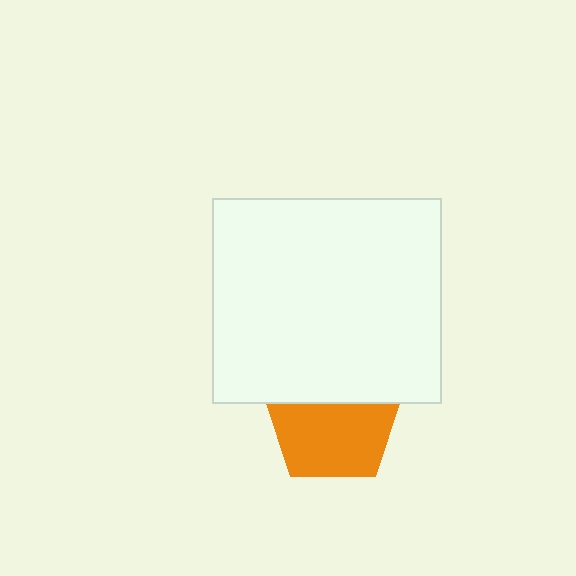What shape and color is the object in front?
The object in front is a white rectangle.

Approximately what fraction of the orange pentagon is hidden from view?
Roughly 37% of the orange pentagon is hidden behind the white rectangle.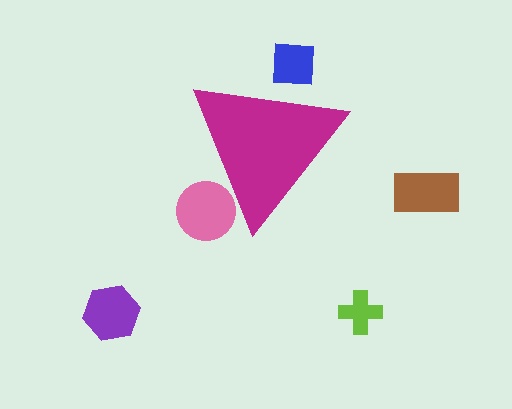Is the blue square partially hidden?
Yes, the blue square is partially hidden behind the magenta triangle.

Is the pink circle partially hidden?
Yes, the pink circle is partially hidden behind the magenta triangle.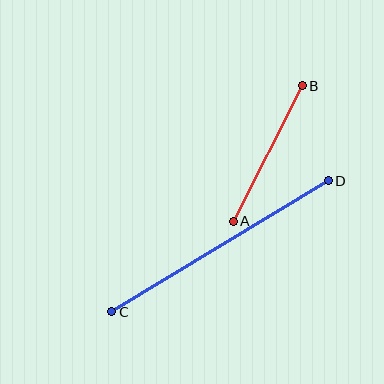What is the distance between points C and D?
The distance is approximately 253 pixels.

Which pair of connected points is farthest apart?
Points C and D are farthest apart.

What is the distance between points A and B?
The distance is approximately 152 pixels.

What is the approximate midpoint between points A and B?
The midpoint is at approximately (268, 153) pixels.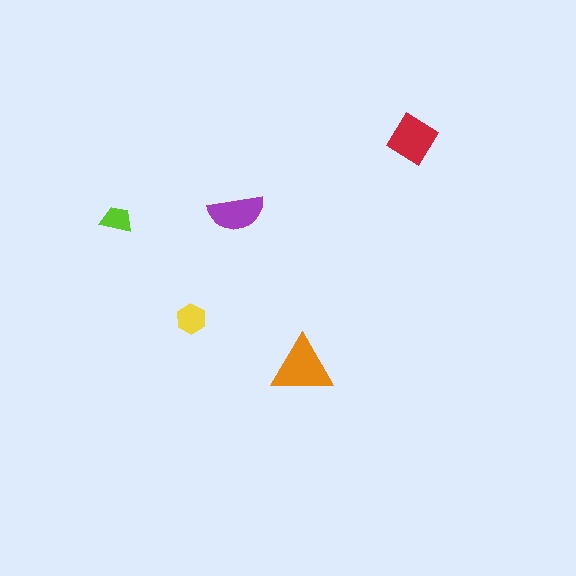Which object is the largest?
The orange triangle.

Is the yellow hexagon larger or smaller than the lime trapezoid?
Larger.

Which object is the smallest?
The lime trapezoid.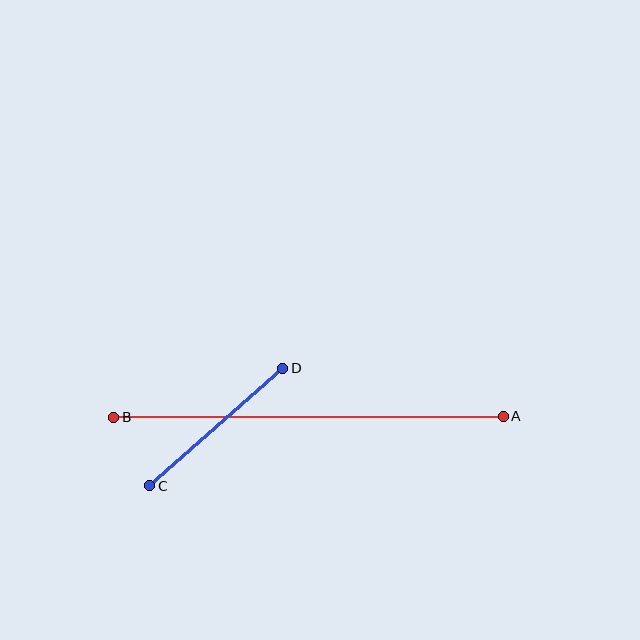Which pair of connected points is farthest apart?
Points A and B are farthest apart.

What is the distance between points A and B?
The distance is approximately 389 pixels.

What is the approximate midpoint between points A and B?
The midpoint is at approximately (308, 417) pixels.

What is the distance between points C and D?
The distance is approximately 177 pixels.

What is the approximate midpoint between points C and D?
The midpoint is at approximately (216, 427) pixels.